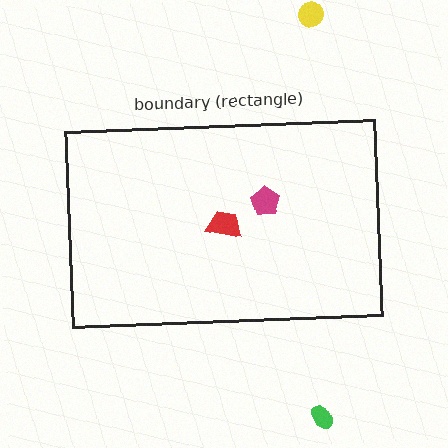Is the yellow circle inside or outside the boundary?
Outside.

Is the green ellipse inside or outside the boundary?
Outside.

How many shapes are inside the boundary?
2 inside, 2 outside.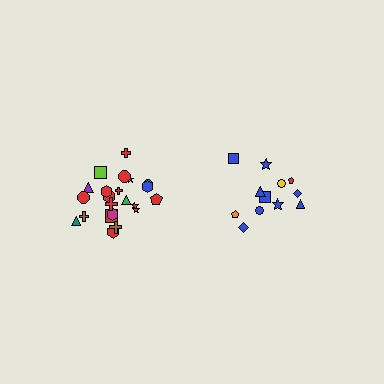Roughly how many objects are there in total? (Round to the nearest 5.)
Roughly 35 objects in total.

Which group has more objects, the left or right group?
The left group.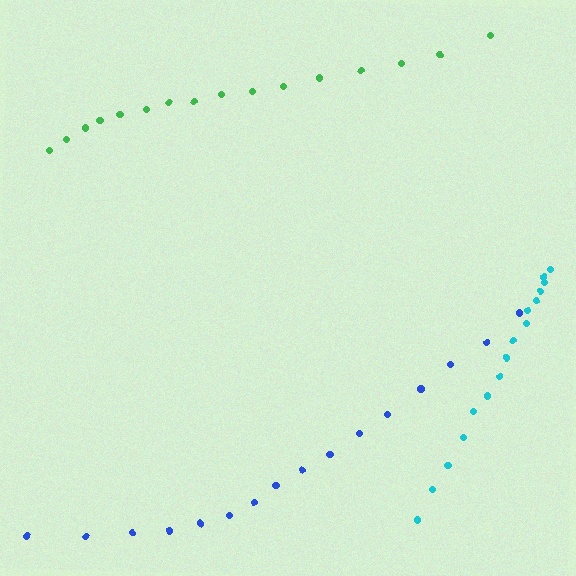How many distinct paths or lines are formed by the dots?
There are 3 distinct paths.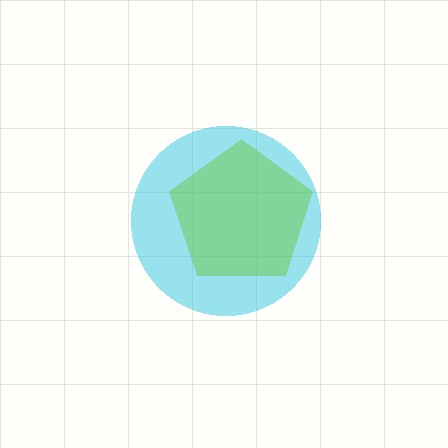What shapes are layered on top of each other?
The layered shapes are: a cyan circle, a lime pentagon.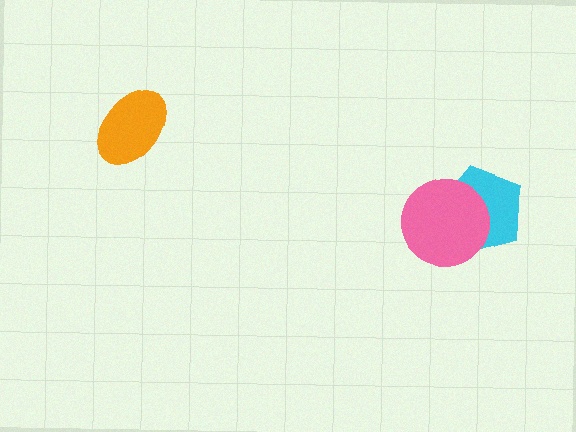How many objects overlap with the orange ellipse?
0 objects overlap with the orange ellipse.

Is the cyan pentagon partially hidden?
Yes, it is partially covered by another shape.